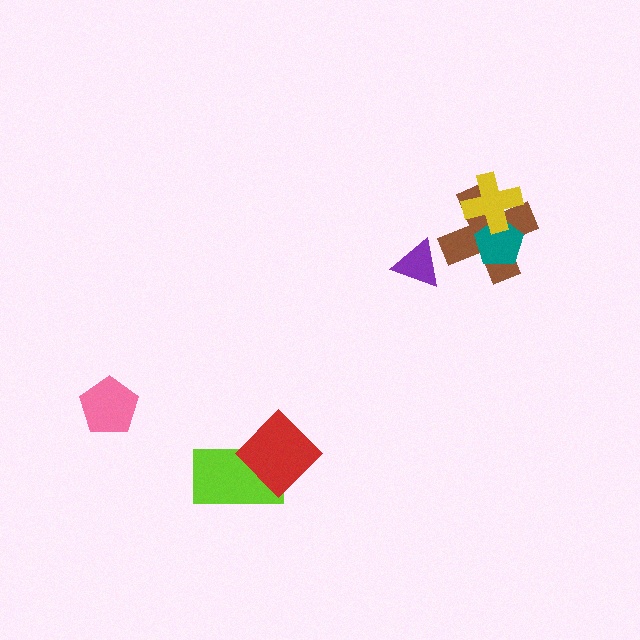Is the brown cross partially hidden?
Yes, it is partially covered by another shape.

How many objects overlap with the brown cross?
2 objects overlap with the brown cross.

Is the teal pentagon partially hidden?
Yes, it is partially covered by another shape.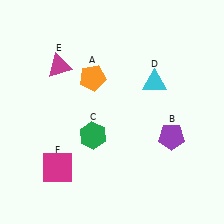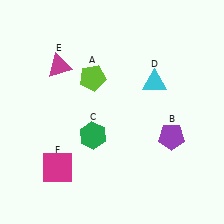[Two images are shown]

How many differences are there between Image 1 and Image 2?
There is 1 difference between the two images.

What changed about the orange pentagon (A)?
In Image 1, A is orange. In Image 2, it changed to lime.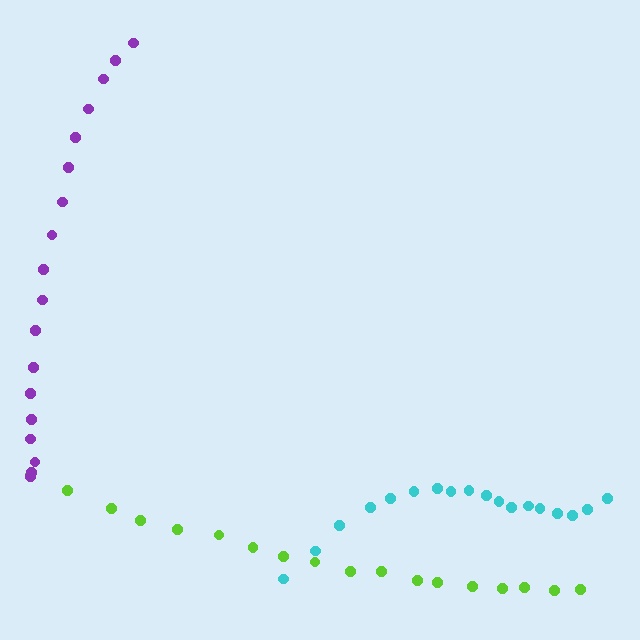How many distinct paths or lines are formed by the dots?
There are 3 distinct paths.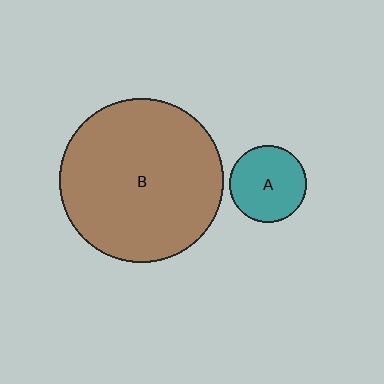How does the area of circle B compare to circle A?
Approximately 4.6 times.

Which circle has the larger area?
Circle B (brown).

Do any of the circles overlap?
No, none of the circles overlap.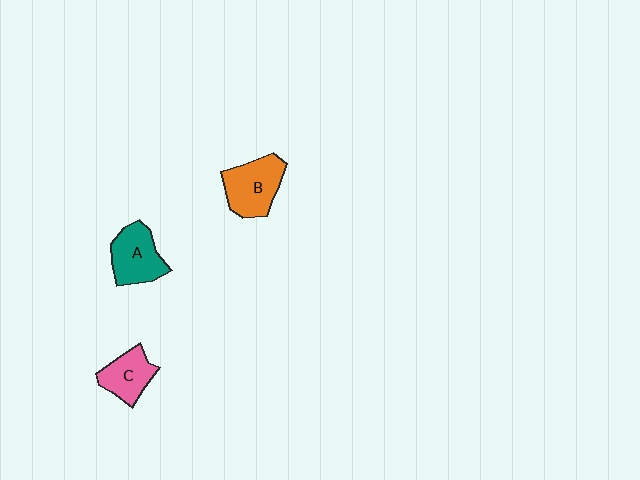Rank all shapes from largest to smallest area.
From largest to smallest: B (orange), A (teal), C (pink).